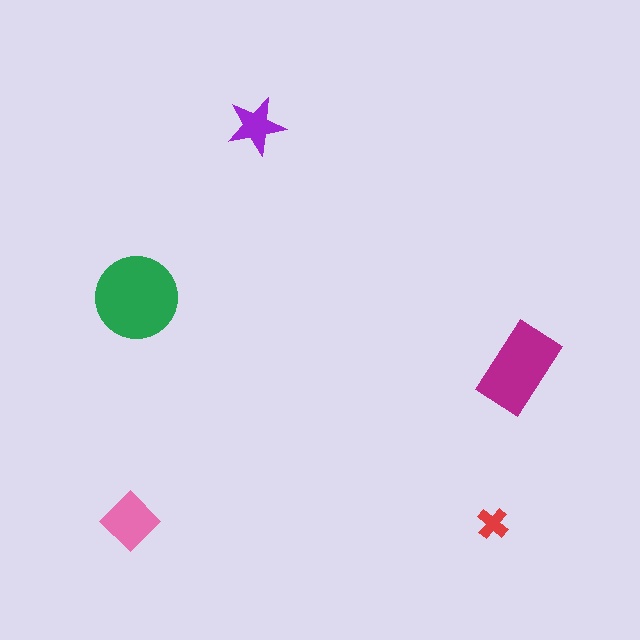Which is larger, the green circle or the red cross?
The green circle.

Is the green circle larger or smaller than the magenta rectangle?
Larger.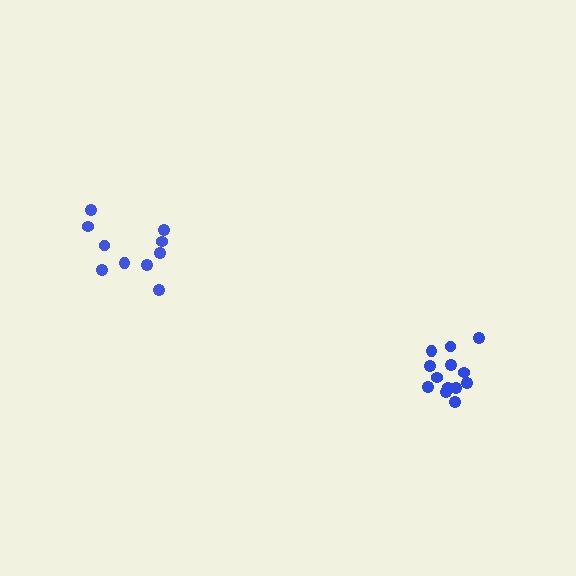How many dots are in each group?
Group 1: 13 dots, Group 2: 10 dots (23 total).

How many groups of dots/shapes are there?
There are 2 groups.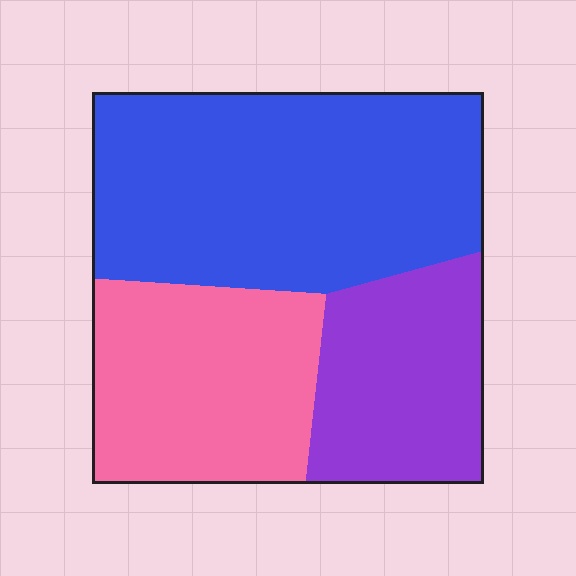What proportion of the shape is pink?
Pink covers around 30% of the shape.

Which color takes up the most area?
Blue, at roughly 50%.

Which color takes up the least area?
Purple, at roughly 25%.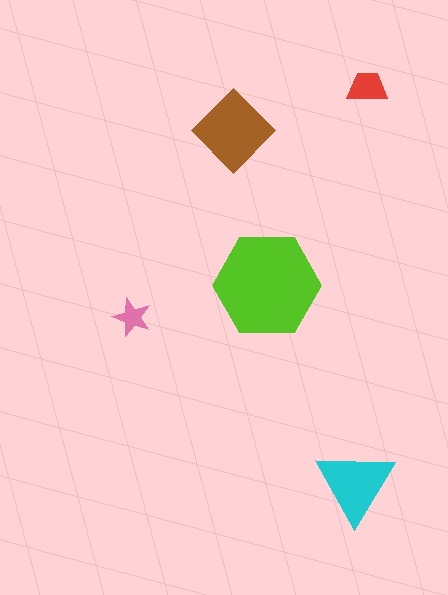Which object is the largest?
The lime hexagon.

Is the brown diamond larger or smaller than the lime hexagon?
Smaller.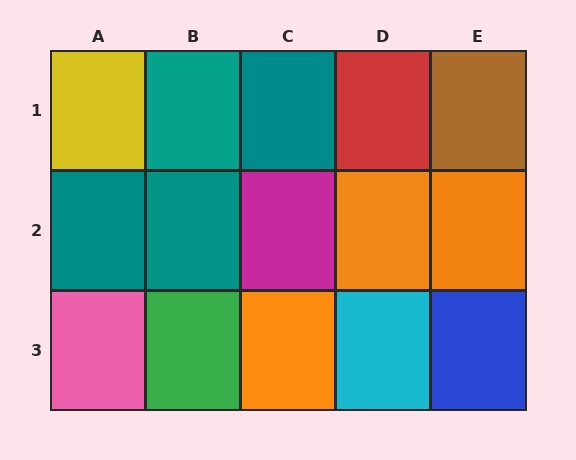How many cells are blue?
1 cell is blue.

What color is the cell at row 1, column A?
Yellow.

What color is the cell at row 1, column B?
Teal.